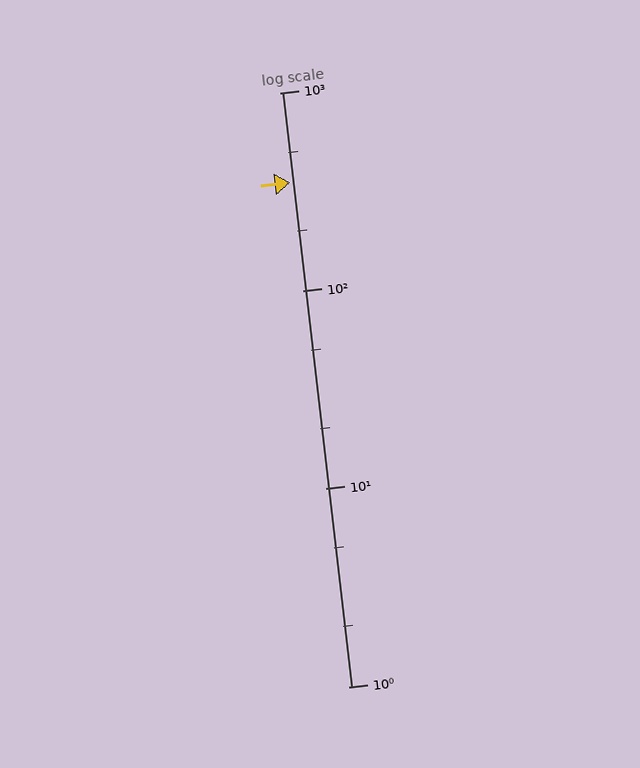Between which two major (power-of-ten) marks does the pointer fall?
The pointer is between 100 and 1000.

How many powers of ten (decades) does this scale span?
The scale spans 3 decades, from 1 to 1000.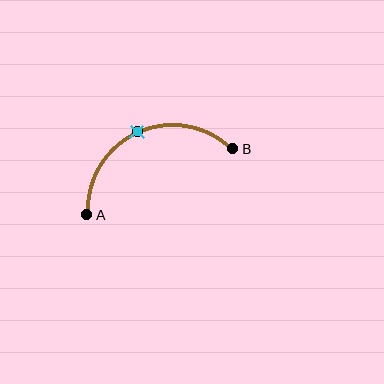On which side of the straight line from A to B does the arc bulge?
The arc bulges above the straight line connecting A and B.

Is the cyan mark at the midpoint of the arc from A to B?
Yes. The cyan mark lies on the arc at equal arc-length from both A and B — it is the arc midpoint.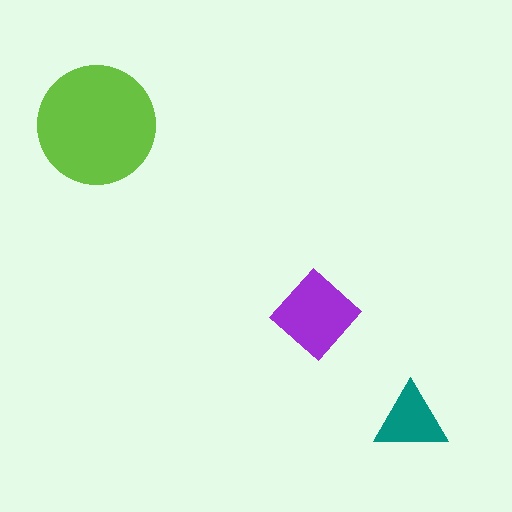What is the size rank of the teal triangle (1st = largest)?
3rd.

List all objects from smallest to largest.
The teal triangle, the purple diamond, the lime circle.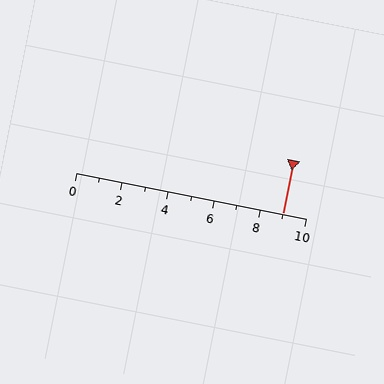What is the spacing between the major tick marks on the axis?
The major ticks are spaced 2 apart.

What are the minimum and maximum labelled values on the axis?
The axis runs from 0 to 10.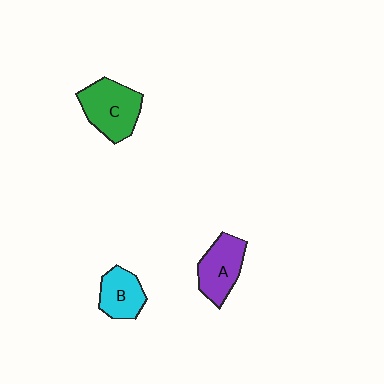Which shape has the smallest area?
Shape B (cyan).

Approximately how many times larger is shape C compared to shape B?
Approximately 1.5 times.